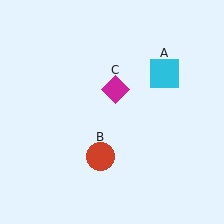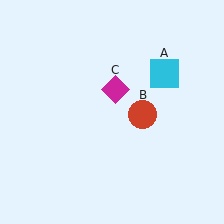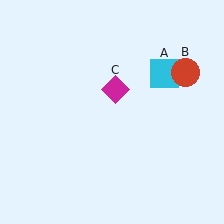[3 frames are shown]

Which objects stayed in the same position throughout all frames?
Cyan square (object A) and magenta diamond (object C) remained stationary.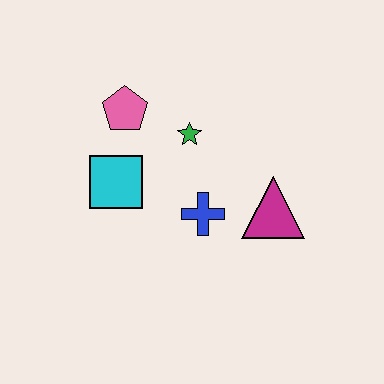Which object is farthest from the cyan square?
The magenta triangle is farthest from the cyan square.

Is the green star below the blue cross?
No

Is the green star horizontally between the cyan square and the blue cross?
Yes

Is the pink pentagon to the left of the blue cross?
Yes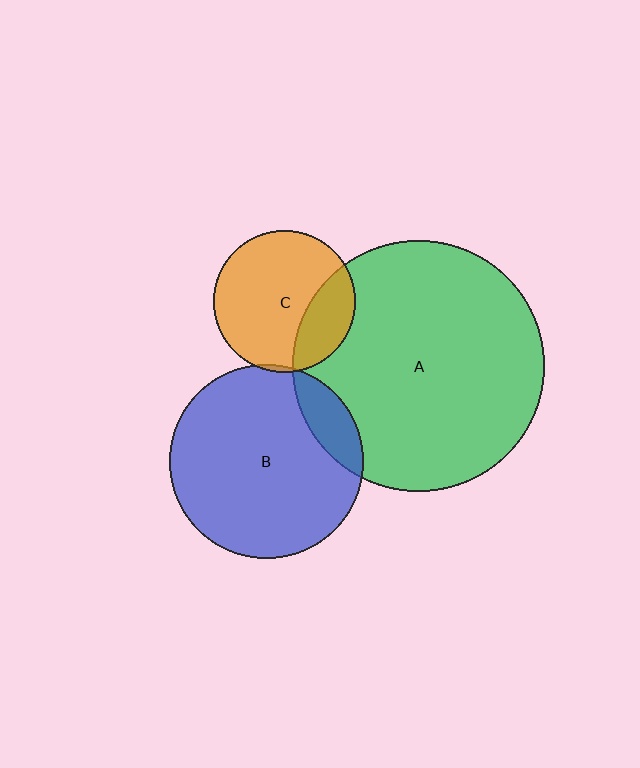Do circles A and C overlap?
Yes.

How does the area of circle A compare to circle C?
Approximately 3.1 times.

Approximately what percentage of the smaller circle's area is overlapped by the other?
Approximately 25%.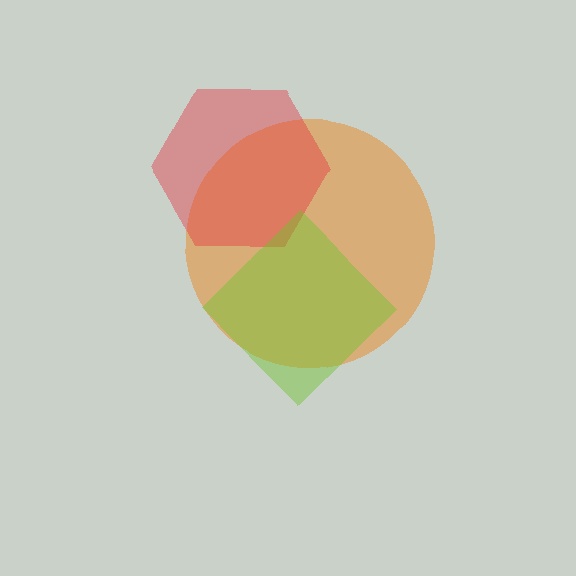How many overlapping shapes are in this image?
There are 3 overlapping shapes in the image.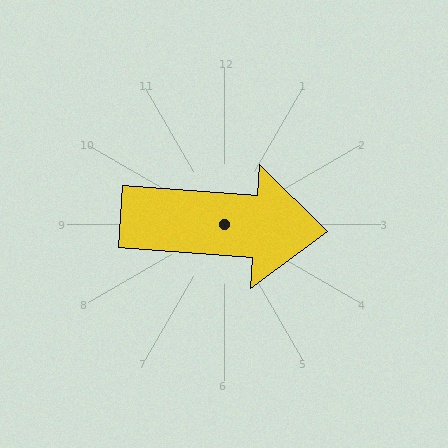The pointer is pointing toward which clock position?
Roughly 3 o'clock.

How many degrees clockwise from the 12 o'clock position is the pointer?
Approximately 94 degrees.